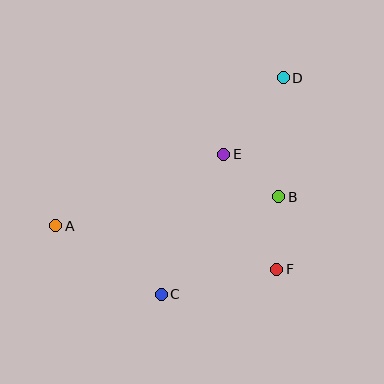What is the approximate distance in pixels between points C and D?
The distance between C and D is approximately 248 pixels.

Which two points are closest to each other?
Points B and E are closest to each other.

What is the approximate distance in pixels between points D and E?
The distance between D and E is approximately 97 pixels.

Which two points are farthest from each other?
Points A and D are farthest from each other.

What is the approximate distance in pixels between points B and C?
The distance between B and C is approximately 152 pixels.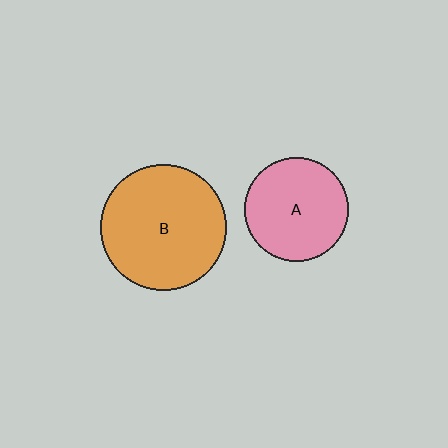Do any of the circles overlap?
No, none of the circles overlap.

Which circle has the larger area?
Circle B (orange).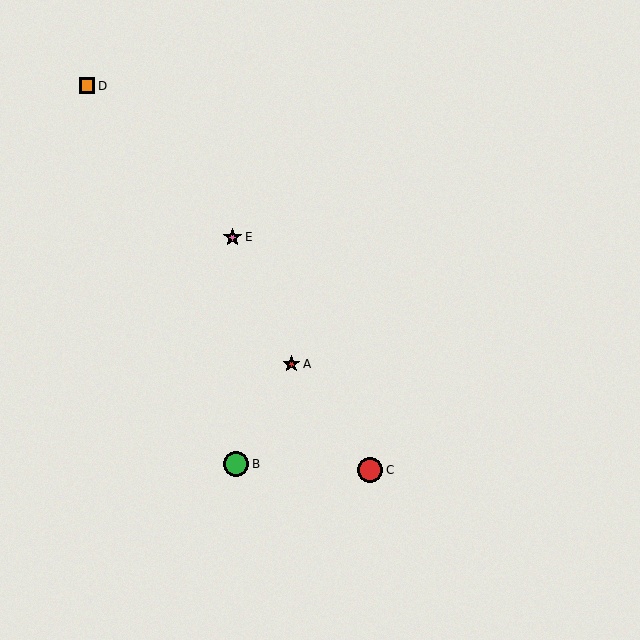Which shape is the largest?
The red circle (labeled C) is the largest.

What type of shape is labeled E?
Shape E is a pink star.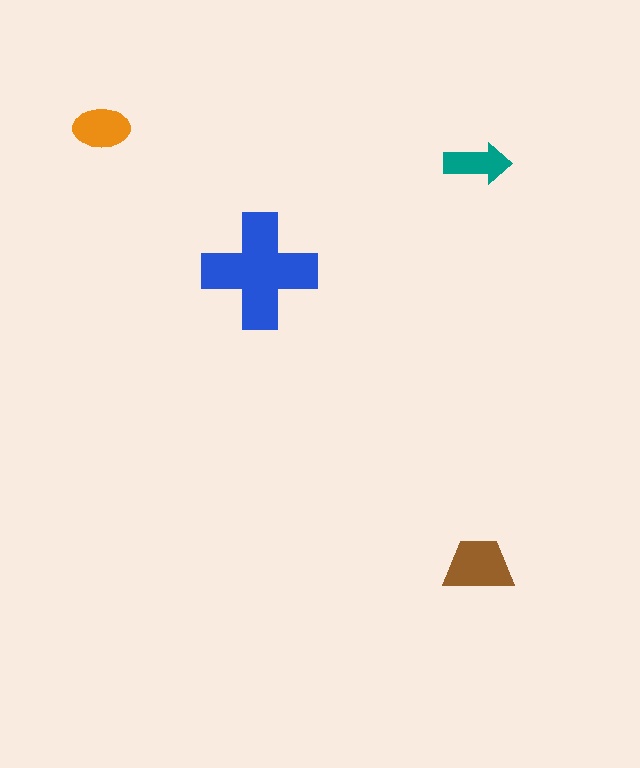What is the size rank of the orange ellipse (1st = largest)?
3rd.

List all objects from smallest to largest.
The teal arrow, the orange ellipse, the brown trapezoid, the blue cross.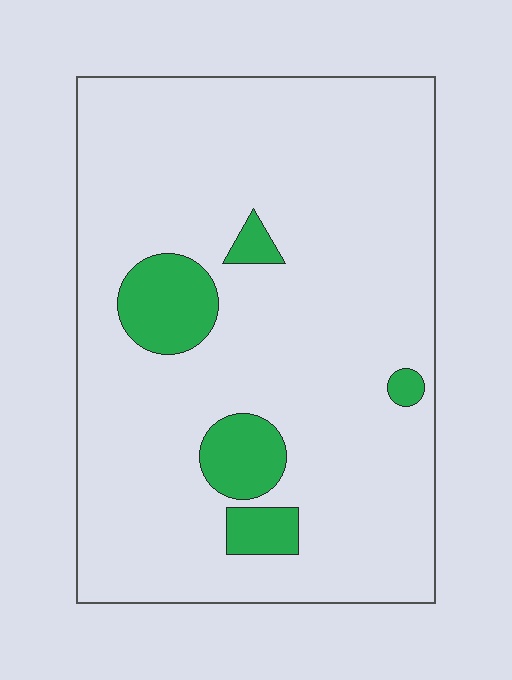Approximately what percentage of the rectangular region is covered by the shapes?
Approximately 10%.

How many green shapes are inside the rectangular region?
5.